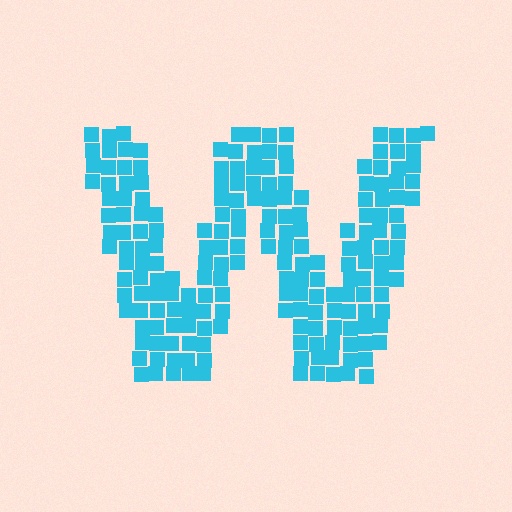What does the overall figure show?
The overall figure shows the letter W.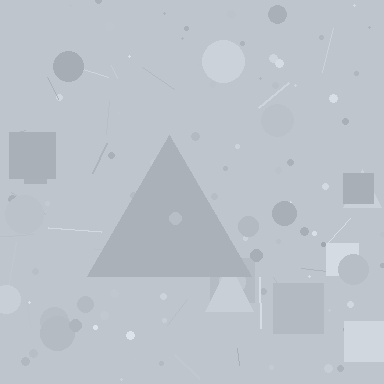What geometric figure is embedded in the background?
A triangle is embedded in the background.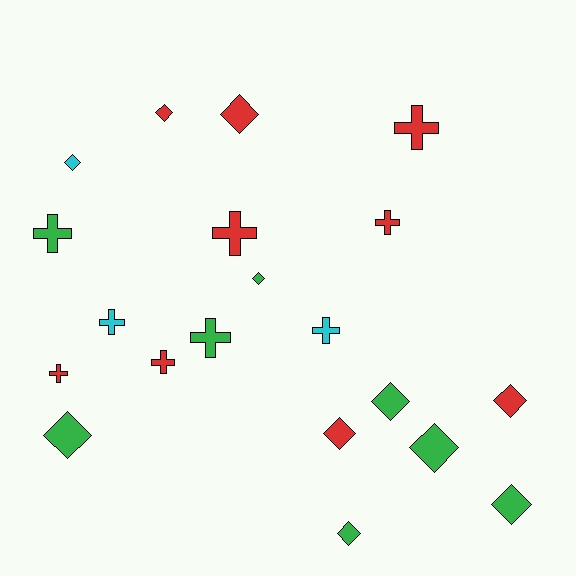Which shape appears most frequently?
Diamond, with 11 objects.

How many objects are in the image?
There are 20 objects.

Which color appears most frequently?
Red, with 9 objects.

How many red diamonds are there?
There are 4 red diamonds.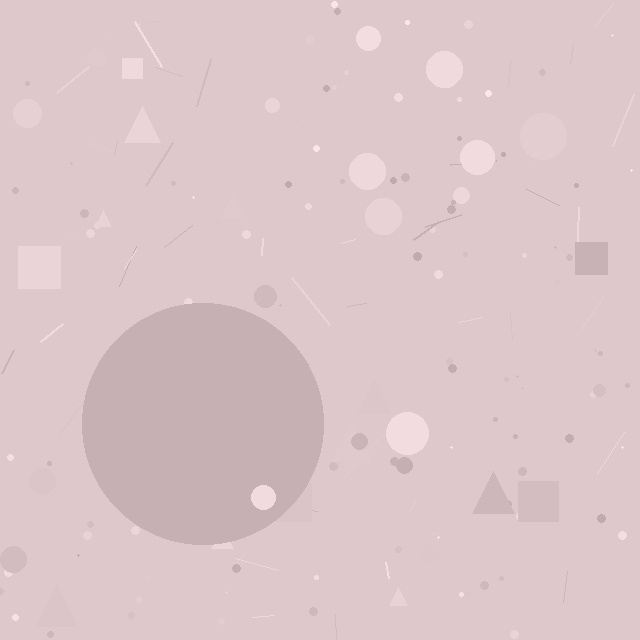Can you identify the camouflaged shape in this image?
The camouflaged shape is a circle.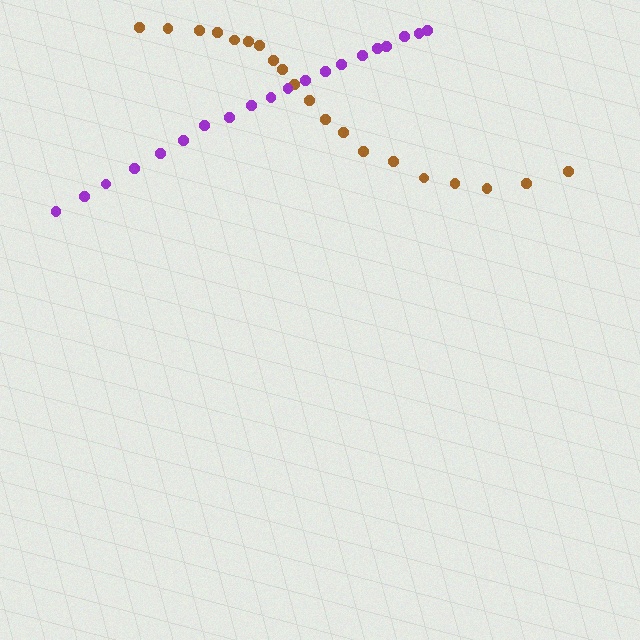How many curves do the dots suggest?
There are 2 distinct paths.